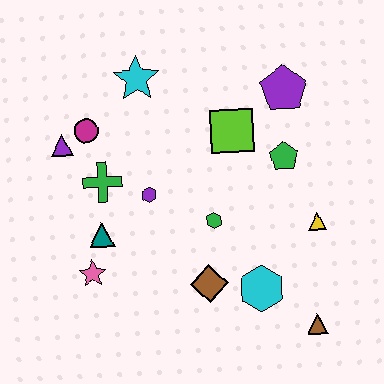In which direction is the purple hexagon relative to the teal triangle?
The purple hexagon is to the right of the teal triangle.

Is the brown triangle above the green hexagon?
No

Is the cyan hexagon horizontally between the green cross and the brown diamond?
No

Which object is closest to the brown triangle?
The cyan hexagon is closest to the brown triangle.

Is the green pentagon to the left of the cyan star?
No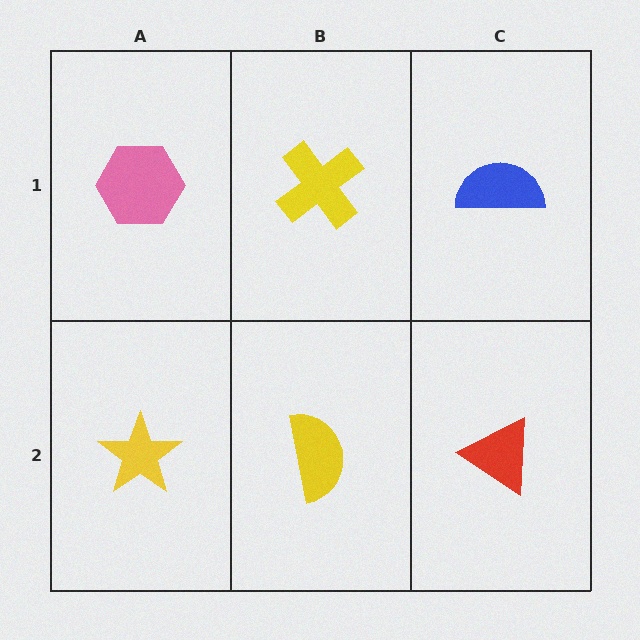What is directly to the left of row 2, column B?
A yellow star.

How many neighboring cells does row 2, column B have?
3.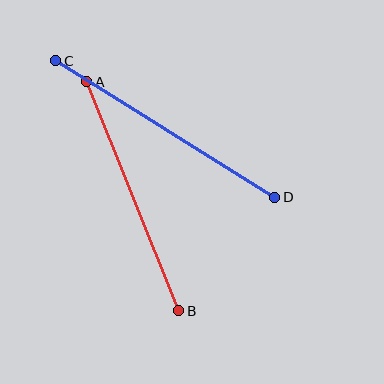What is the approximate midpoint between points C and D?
The midpoint is at approximately (165, 129) pixels.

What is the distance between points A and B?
The distance is approximately 247 pixels.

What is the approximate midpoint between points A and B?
The midpoint is at approximately (133, 196) pixels.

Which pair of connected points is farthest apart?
Points C and D are farthest apart.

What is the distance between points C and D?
The distance is approximately 258 pixels.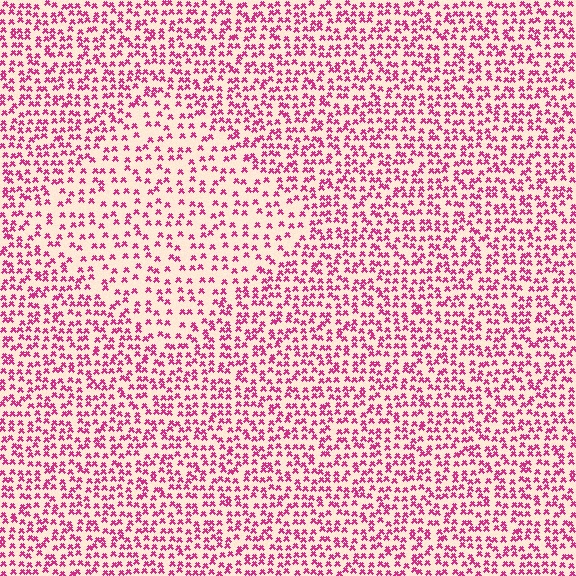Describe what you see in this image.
The image contains small magenta elements arranged at two different densities. A diamond-shaped region is visible where the elements are less densely packed than the surrounding area.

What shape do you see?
I see a diamond.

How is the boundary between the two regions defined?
The boundary is defined by a change in element density (approximately 1.7x ratio). All elements are the same color, size, and shape.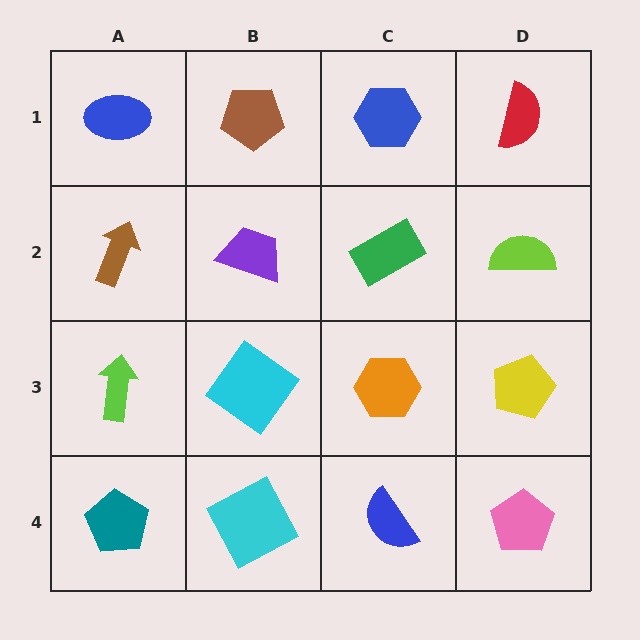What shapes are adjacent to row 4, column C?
An orange hexagon (row 3, column C), a cyan square (row 4, column B), a pink pentagon (row 4, column D).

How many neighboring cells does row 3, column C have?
4.